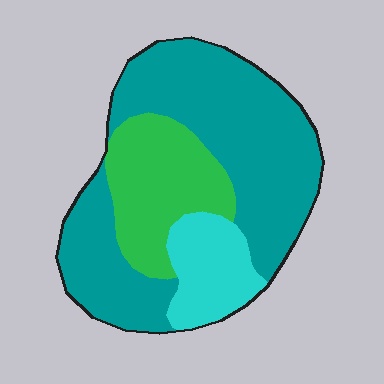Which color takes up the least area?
Cyan, at roughly 15%.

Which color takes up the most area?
Teal, at roughly 60%.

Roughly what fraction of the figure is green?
Green covers about 25% of the figure.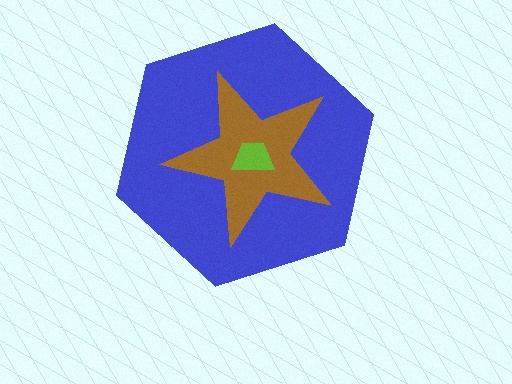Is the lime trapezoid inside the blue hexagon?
Yes.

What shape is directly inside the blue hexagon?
The brown star.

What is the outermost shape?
The blue hexagon.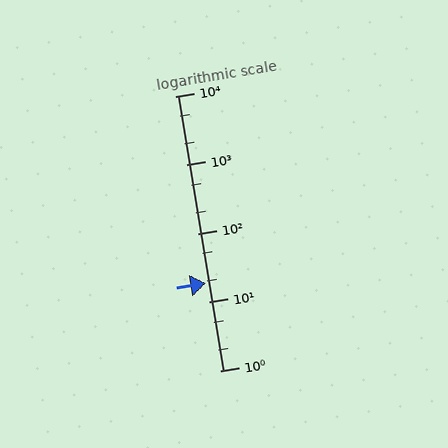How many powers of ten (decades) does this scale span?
The scale spans 4 decades, from 1 to 10000.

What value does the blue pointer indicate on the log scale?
The pointer indicates approximately 19.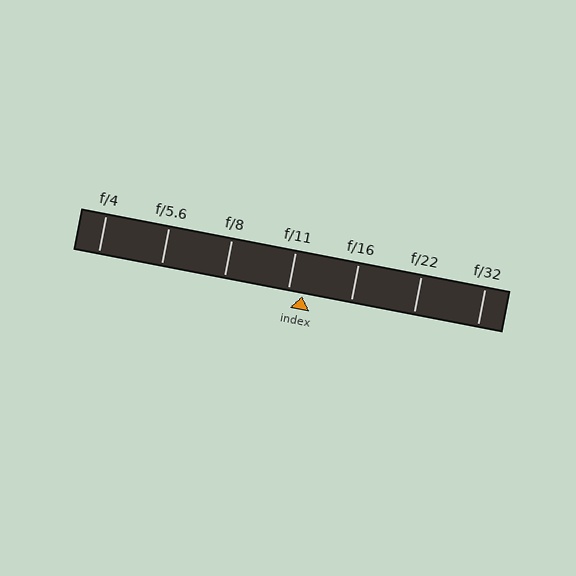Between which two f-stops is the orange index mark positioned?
The index mark is between f/11 and f/16.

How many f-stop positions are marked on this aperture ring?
There are 7 f-stop positions marked.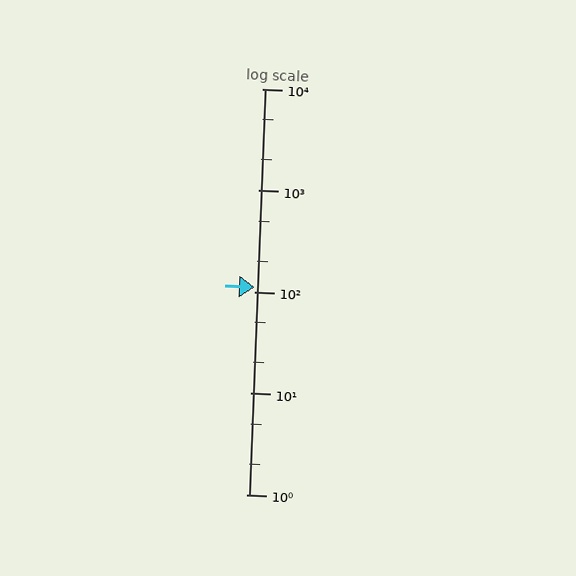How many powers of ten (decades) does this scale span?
The scale spans 4 decades, from 1 to 10000.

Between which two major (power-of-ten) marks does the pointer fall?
The pointer is between 100 and 1000.